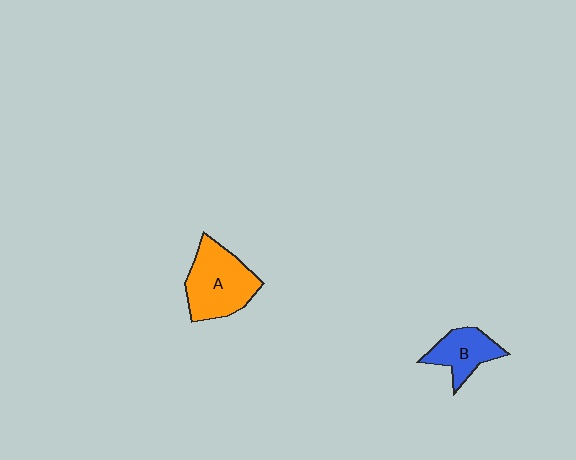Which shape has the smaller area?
Shape B (blue).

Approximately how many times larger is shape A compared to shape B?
Approximately 1.6 times.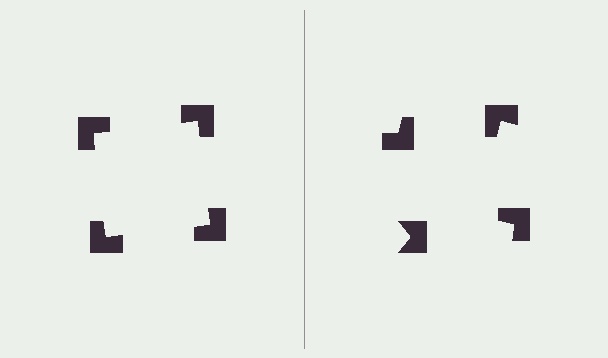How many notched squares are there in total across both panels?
8 — 4 on each side.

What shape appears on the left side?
An illusory square.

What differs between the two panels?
The notched squares are positioned identically on both sides; only the wedge orientations differ. On the left they align to a square; on the right they are misaligned.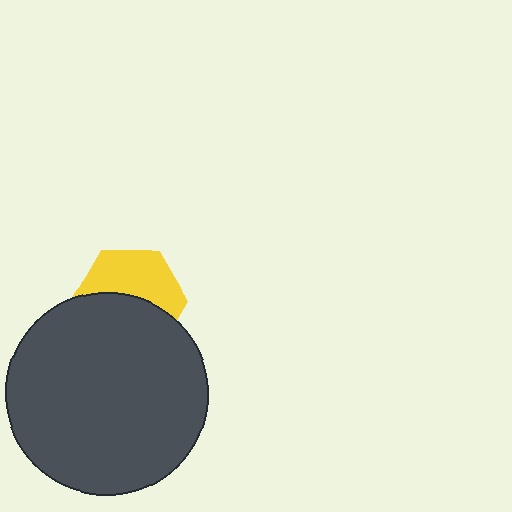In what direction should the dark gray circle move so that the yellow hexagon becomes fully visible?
The dark gray circle should move down. That is the shortest direction to clear the overlap and leave the yellow hexagon fully visible.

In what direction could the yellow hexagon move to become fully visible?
The yellow hexagon could move up. That would shift it out from behind the dark gray circle entirely.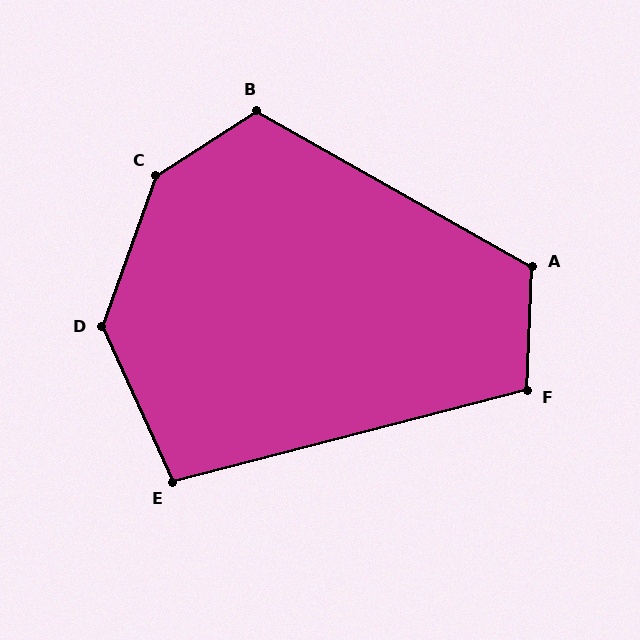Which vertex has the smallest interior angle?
E, at approximately 100 degrees.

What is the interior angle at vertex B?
Approximately 118 degrees (obtuse).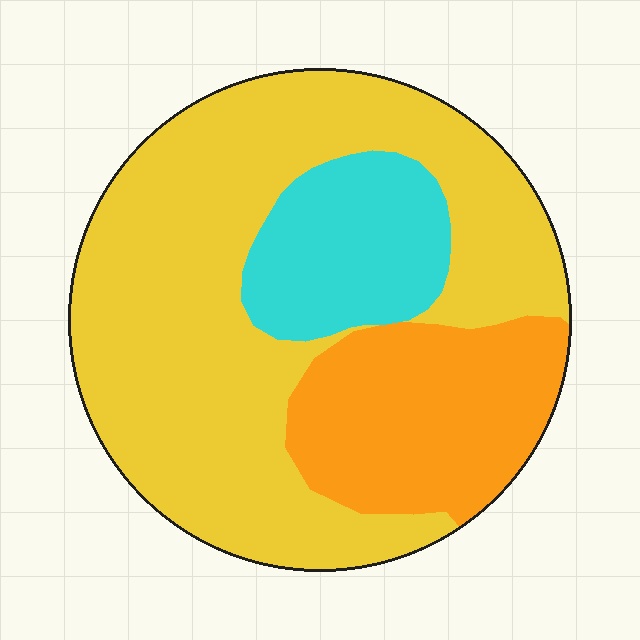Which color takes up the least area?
Cyan, at roughly 15%.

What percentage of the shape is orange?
Orange takes up about one quarter (1/4) of the shape.